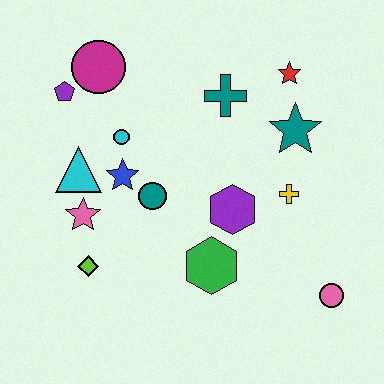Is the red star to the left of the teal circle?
No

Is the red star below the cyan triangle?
No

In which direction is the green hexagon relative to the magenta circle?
The green hexagon is below the magenta circle.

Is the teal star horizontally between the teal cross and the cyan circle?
No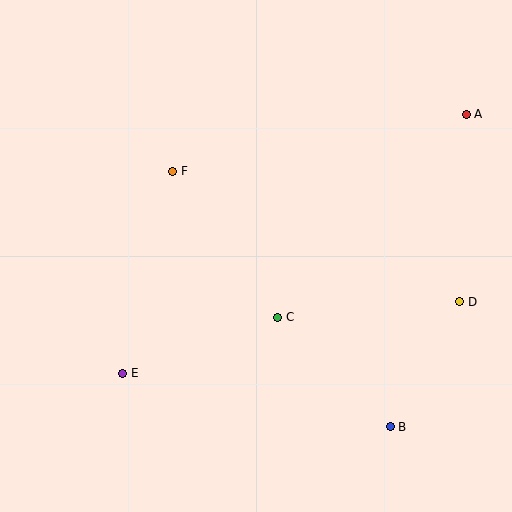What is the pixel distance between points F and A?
The distance between F and A is 299 pixels.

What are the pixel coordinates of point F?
Point F is at (173, 171).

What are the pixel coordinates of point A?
Point A is at (466, 114).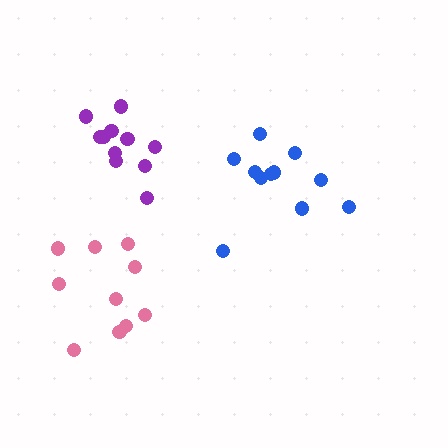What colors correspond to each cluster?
The clusters are colored: pink, purple, blue.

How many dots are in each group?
Group 1: 10 dots, Group 2: 11 dots, Group 3: 11 dots (32 total).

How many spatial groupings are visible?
There are 3 spatial groupings.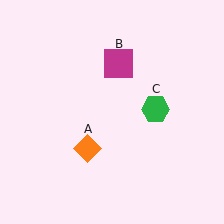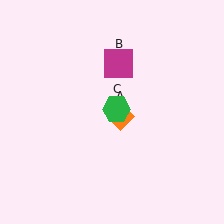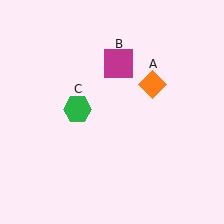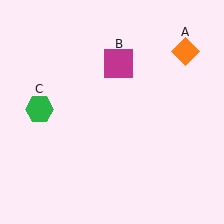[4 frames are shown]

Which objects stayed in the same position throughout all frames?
Magenta square (object B) remained stationary.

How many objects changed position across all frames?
2 objects changed position: orange diamond (object A), green hexagon (object C).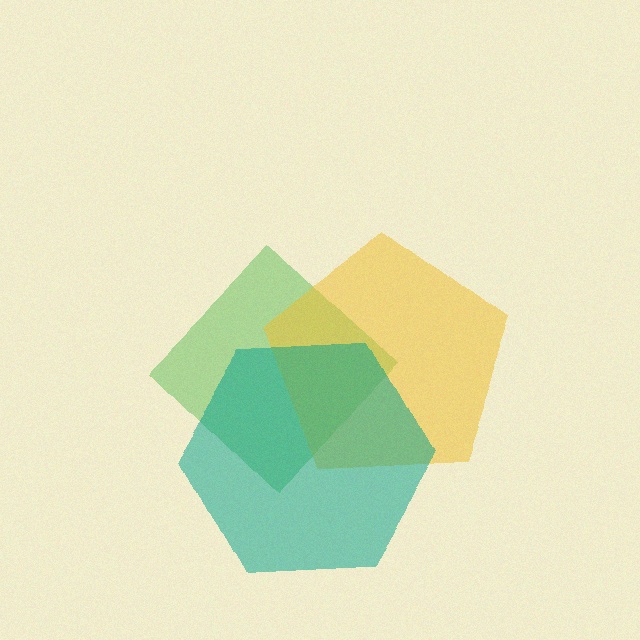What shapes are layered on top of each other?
The layered shapes are: a green diamond, a yellow pentagon, a teal hexagon.